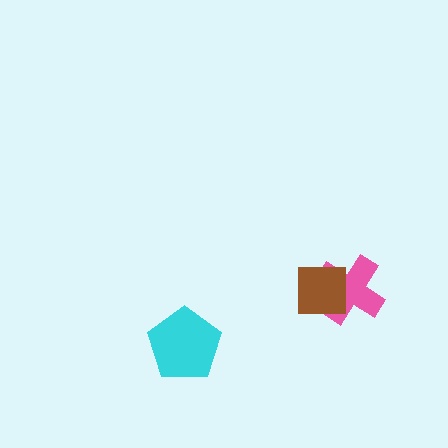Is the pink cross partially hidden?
Yes, it is partially covered by another shape.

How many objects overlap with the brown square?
1 object overlaps with the brown square.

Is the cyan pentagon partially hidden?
No, no other shape covers it.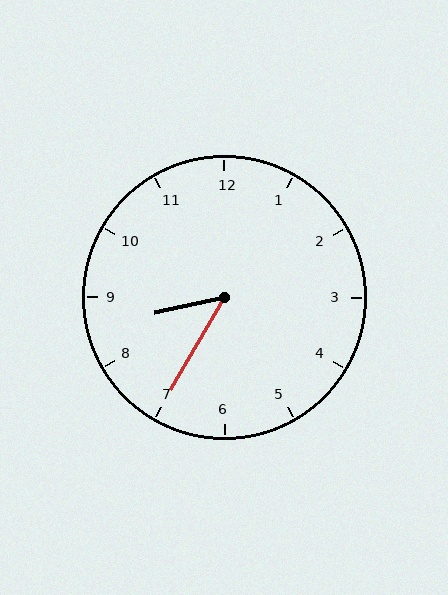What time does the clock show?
8:35.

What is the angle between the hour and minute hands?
Approximately 48 degrees.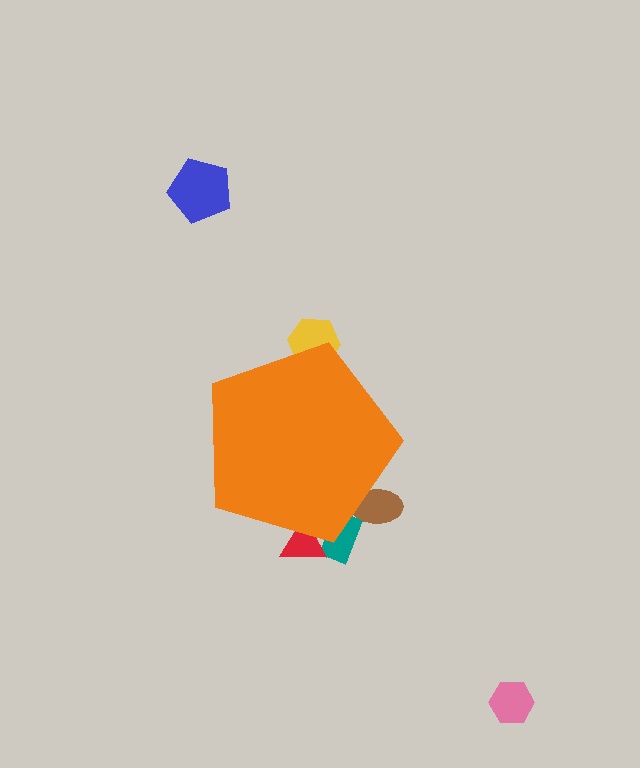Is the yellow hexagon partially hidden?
Yes, the yellow hexagon is partially hidden behind the orange pentagon.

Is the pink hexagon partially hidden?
No, the pink hexagon is fully visible.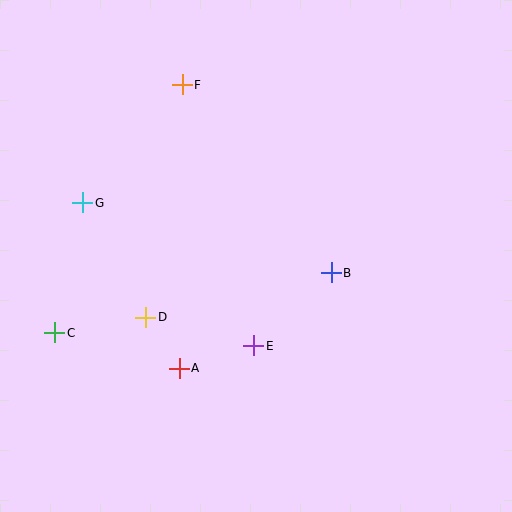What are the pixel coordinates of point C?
Point C is at (55, 333).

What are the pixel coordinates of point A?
Point A is at (179, 368).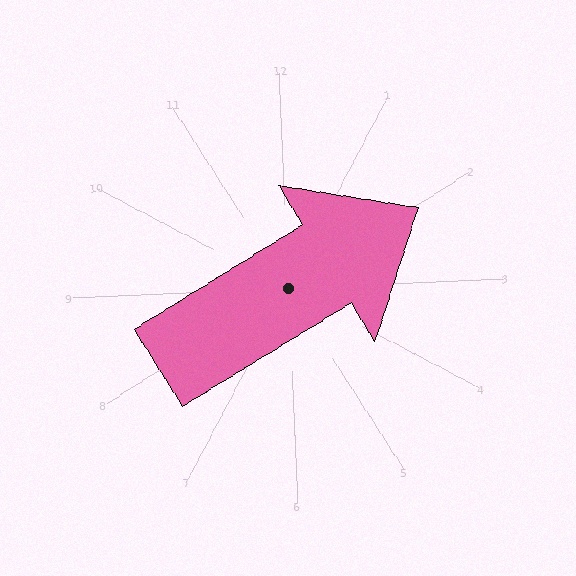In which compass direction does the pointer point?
Northeast.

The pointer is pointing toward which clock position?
Roughly 2 o'clock.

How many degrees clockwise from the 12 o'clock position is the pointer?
Approximately 61 degrees.